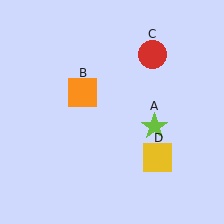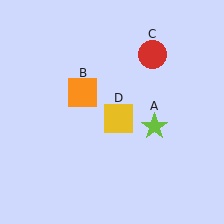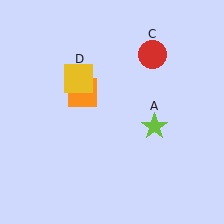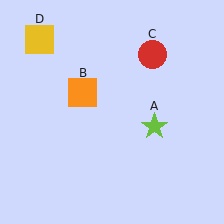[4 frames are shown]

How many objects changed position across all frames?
1 object changed position: yellow square (object D).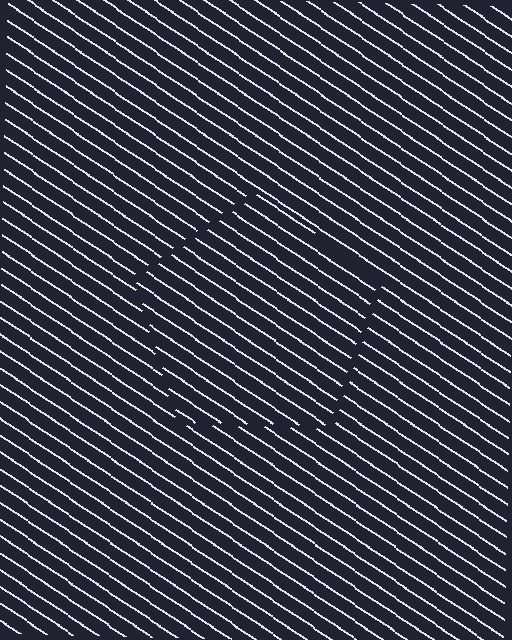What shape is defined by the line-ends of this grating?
An illusory pentagon. The interior of the shape contains the same grating, shifted by half a period — the contour is defined by the phase discontinuity where line-ends from the inner and outer gratings abut.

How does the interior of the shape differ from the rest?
The interior of the shape contains the same grating, shifted by half a period — the contour is defined by the phase discontinuity where line-ends from the inner and outer gratings abut.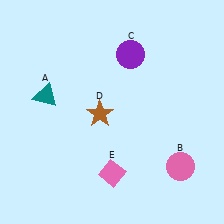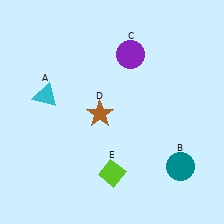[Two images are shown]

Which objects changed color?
A changed from teal to cyan. B changed from pink to teal. E changed from pink to lime.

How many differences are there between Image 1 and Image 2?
There are 3 differences between the two images.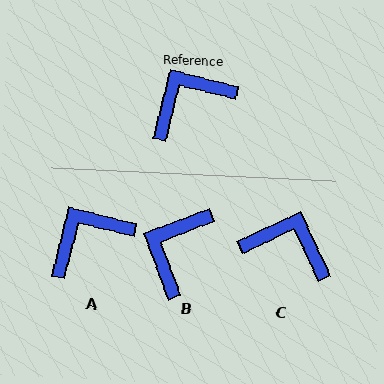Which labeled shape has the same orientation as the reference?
A.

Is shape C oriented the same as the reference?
No, it is off by about 51 degrees.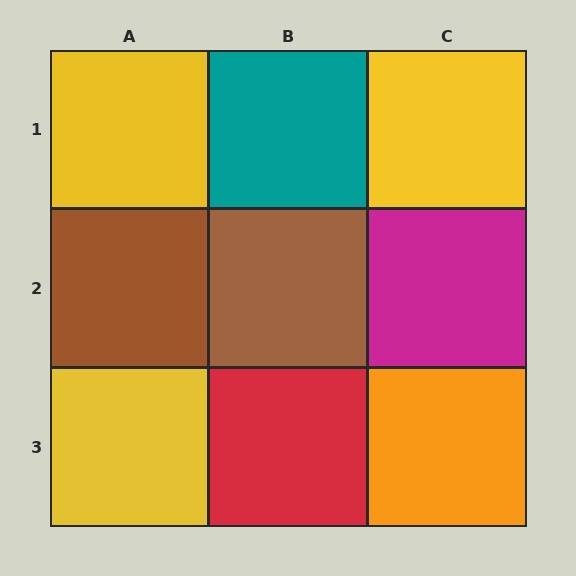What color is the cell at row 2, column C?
Magenta.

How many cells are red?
1 cell is red.